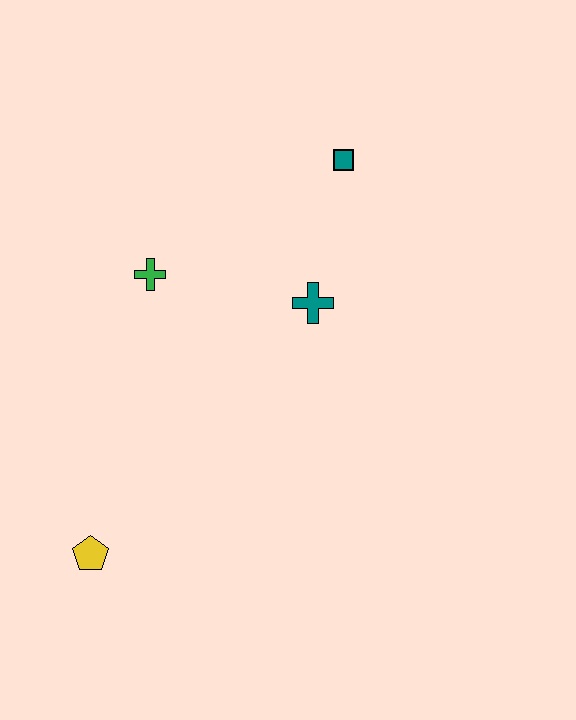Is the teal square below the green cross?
No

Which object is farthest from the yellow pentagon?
The teal square is farthest from the yellow pentagon.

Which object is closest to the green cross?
The teal cross is closest to the green cross.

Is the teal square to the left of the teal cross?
No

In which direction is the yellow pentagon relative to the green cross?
The yellow pentagon is below the green cross.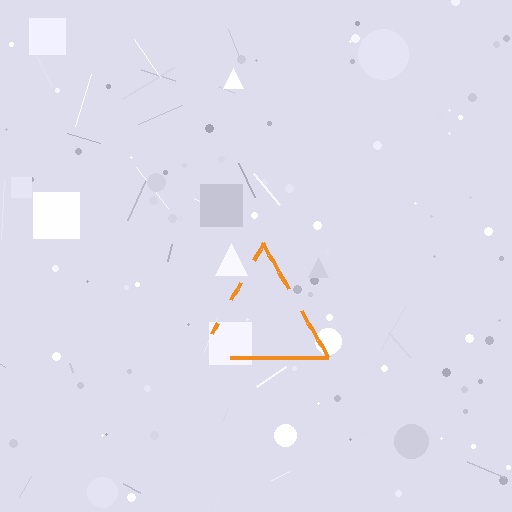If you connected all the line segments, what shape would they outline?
They would outline a triangle.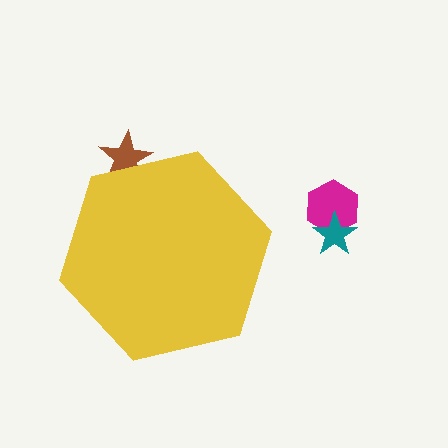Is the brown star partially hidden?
Yes, the brown star is partially hidden behind the yellow hexagon.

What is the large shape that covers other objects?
A yellow hexagon.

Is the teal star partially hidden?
No, the teal star is fully visible.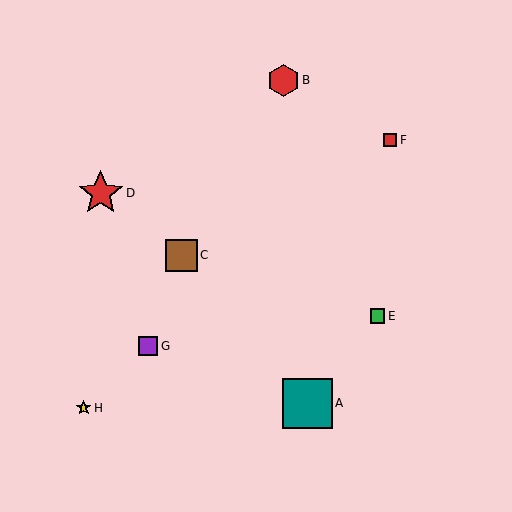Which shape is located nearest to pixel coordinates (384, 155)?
The red square (labeled F) at (390, 140) is nearest to that location.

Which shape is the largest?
The teal square (labeled A) is the largest.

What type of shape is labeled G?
Shape G is a purple square.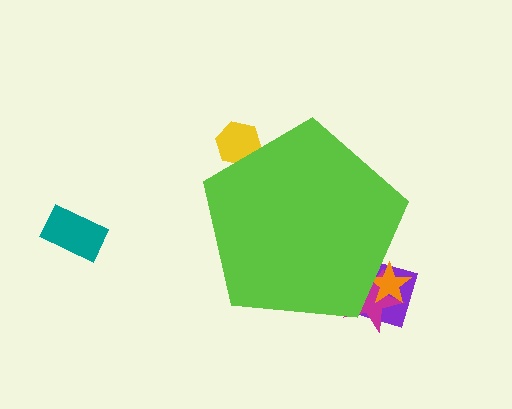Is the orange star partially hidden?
Yes, the orange star is partially hidden behind the lime pentagon.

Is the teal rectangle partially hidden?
No, the teal rectangle is fully visible.